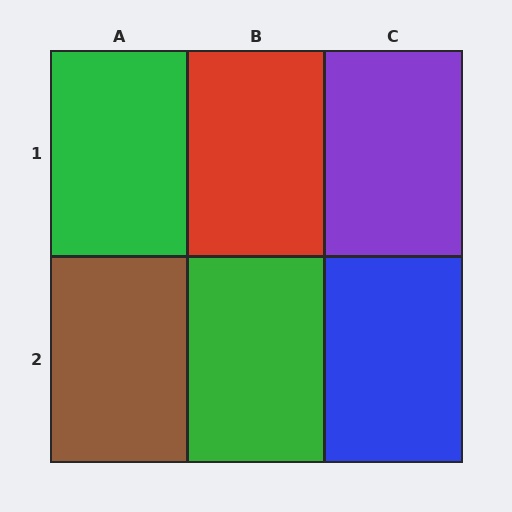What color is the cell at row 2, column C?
Blue.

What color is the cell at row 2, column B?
Green.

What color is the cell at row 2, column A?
Brown.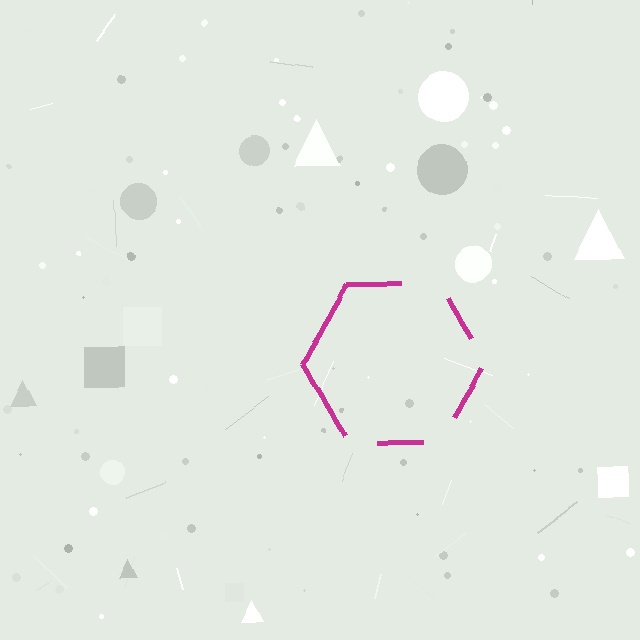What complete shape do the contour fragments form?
The contour fragments form a hexagon.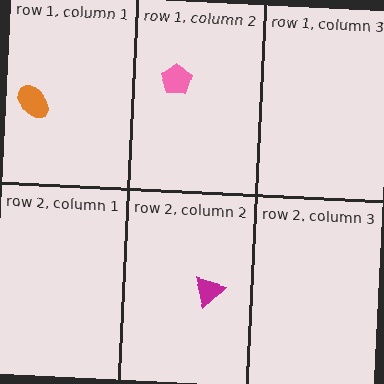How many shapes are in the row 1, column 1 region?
1.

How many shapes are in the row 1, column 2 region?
1.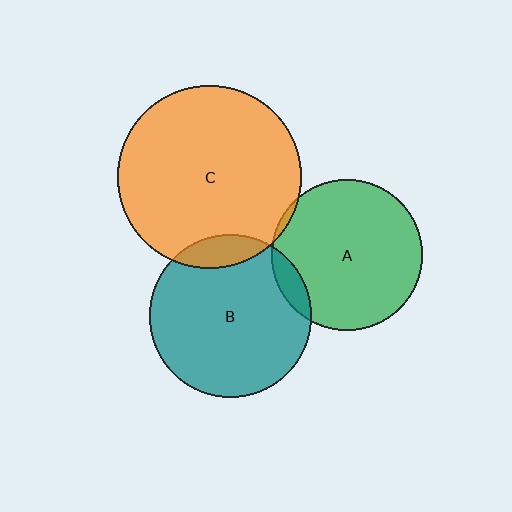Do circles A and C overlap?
Yes.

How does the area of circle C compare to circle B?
Approximately 1.3 times.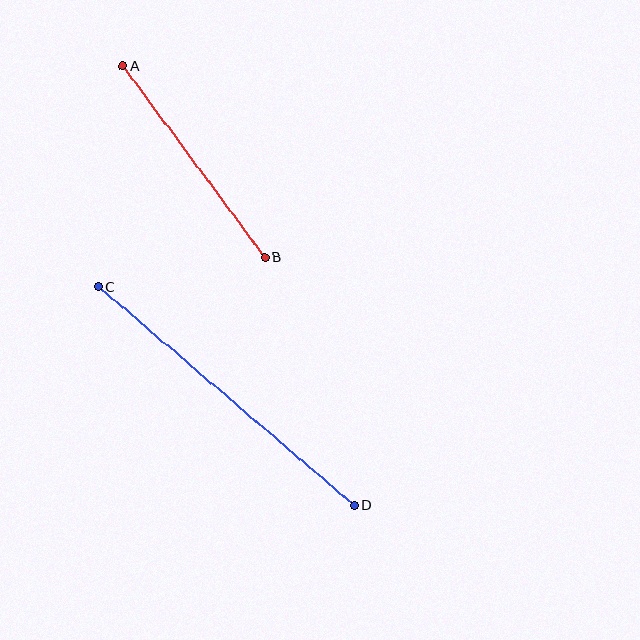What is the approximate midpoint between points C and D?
The midpoint is at approximately (227, 396) pixels.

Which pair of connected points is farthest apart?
Points C and D are farthest apart.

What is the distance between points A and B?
The distance is approximately 238 pixels.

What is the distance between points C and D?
The distance is approximately 337 pixels.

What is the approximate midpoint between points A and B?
The midpoint is at approximately (194, 162) pixels.